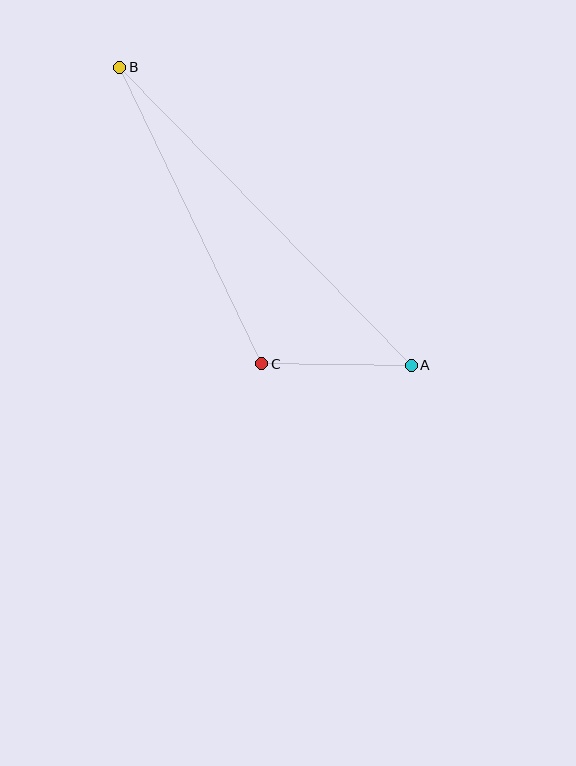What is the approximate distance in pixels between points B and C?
The distance between B and C is approximately 329 pixels.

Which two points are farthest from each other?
Points A and B are farthest from each other.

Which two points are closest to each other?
Points A and C are closest to each other.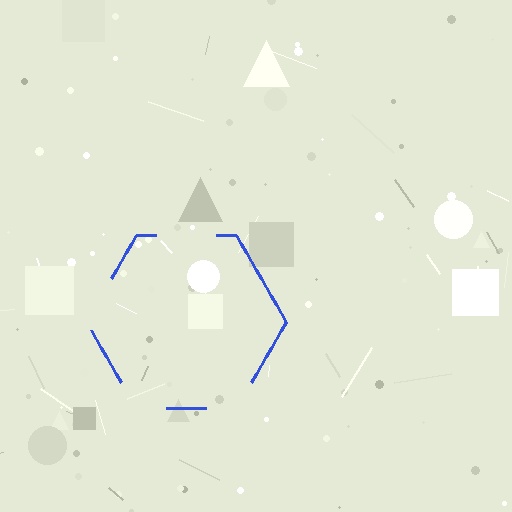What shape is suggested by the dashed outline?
The dashed outline suggests a hexagon.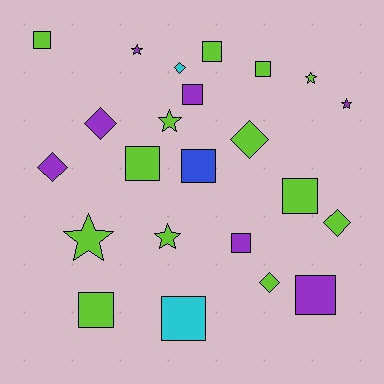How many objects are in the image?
There are 23 objects.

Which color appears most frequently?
Lime, with 13 objects.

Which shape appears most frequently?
Square, with 11 objects.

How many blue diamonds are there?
There are no blue diamonds.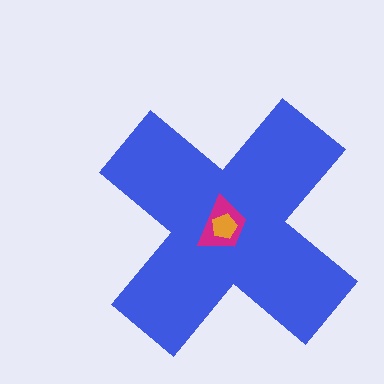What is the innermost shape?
The orange pentagon.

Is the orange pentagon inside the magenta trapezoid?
Yes.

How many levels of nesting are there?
3.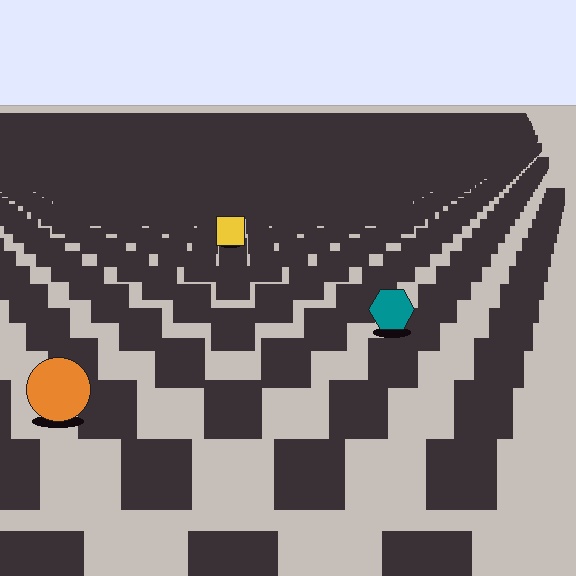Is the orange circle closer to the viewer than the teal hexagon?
Yes. The orange circle is closer — you can tell from the texture gradient: the ground texture is coarser near it.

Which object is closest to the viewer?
The orange circle is closest. The texture marks near it are larger and more spread out.